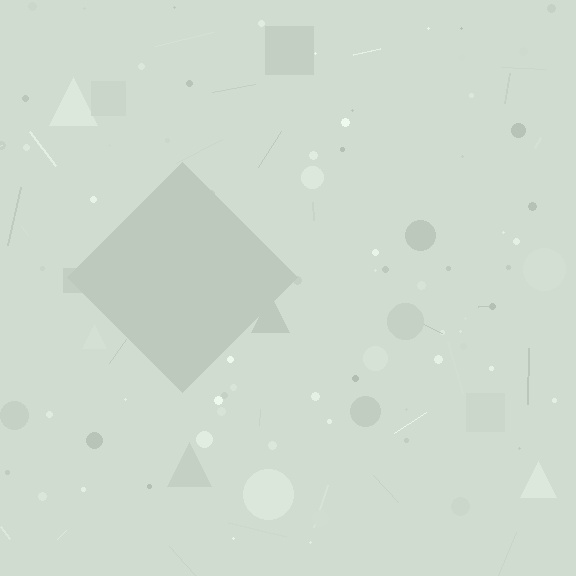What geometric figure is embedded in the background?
A diamond is embedded in the background.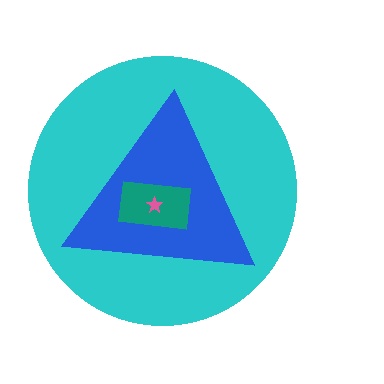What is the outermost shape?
The cyan circle.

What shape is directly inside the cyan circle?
The blue triangle.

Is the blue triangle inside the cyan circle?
Yes.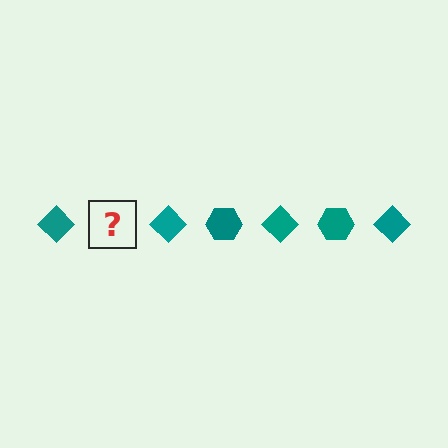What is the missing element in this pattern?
The missing element is a teal hexagon.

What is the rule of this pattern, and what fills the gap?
The rule is that the pattern cycles through diamond, hexagon shapes in teal. The gap should be filled with a teal hexagon.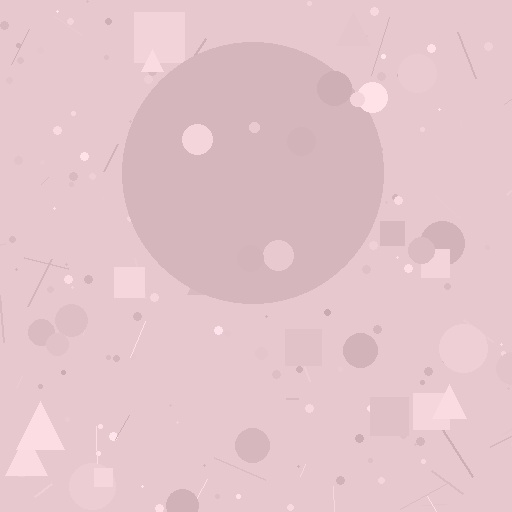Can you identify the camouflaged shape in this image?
The camouflaged shape is a circle.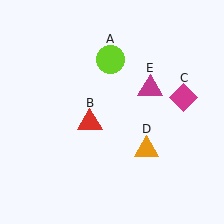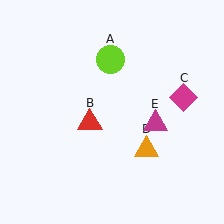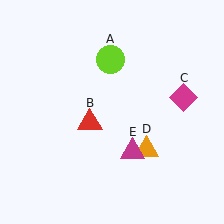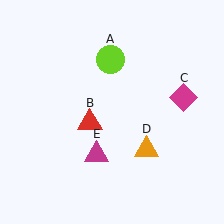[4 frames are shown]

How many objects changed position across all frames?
1 object changed position: magenta triangle (object E).